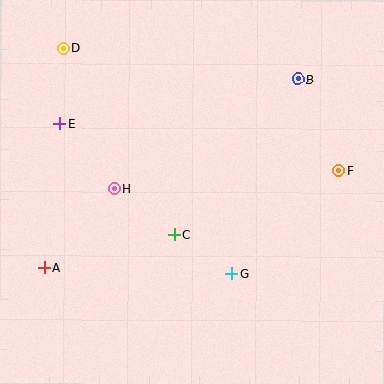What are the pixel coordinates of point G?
Point G is at (231, 274).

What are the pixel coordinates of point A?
Point A is at (44, 268).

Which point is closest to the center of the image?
Point C at (174, 235) is closest to the center.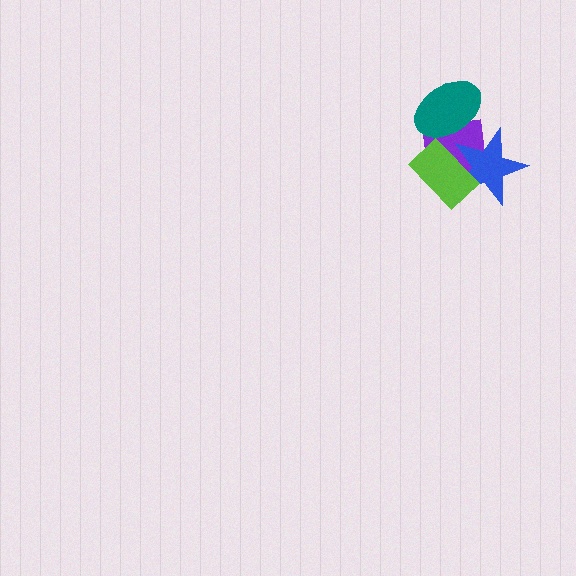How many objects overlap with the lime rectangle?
2 objects overlap with the lime rectangle.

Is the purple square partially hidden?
Yes, it is partially covered by another shape.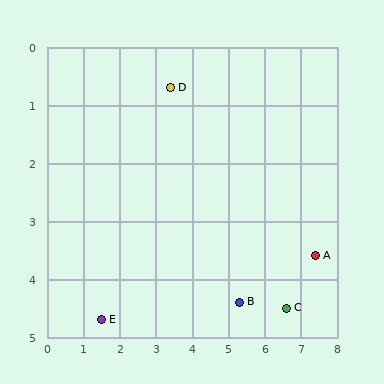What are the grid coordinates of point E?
Point E is at approximately (1.5, 4.7).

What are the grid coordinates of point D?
Point D is at approximately (3.4, 0.7).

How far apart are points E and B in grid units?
Points E and B are about 3.8 grid units apart.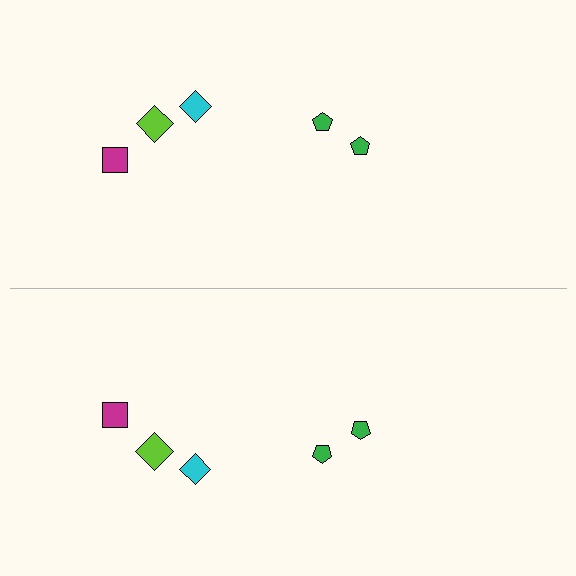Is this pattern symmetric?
Yes, this pattern has bilateral (reflection) symmetry.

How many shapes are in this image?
There are 10 shapes in this image.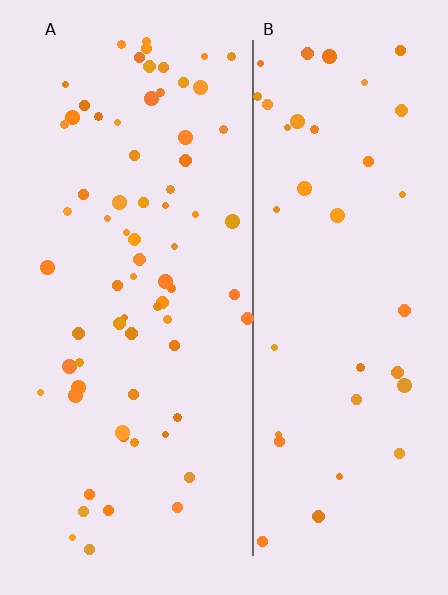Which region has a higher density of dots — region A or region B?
A (the left).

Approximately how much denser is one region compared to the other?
Approximately 1.8× — region A over region B.